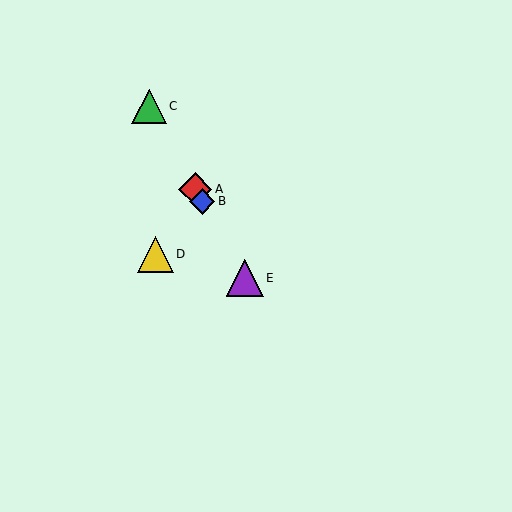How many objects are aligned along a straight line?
4 objects (A, B, C, E) are aligned along a straight line.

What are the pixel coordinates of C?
Object C is at (149, 106).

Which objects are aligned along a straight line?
Objects A, B, C, E are aligned along a straight line.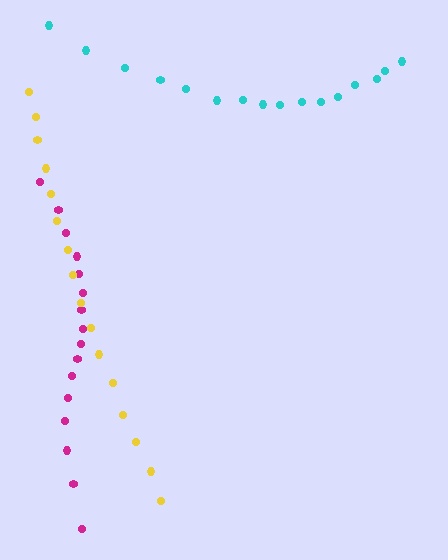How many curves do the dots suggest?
There are 3 distinct paths.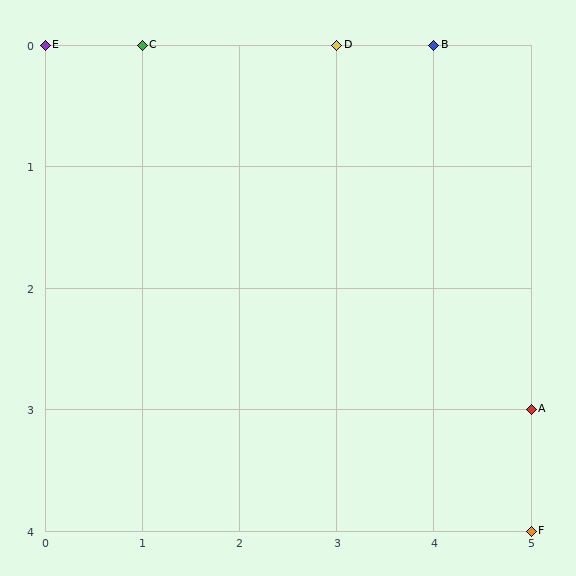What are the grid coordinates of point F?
Point F is at grid coordinates (5, 4).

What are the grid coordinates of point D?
Point D is at grid coordinates (3, 0).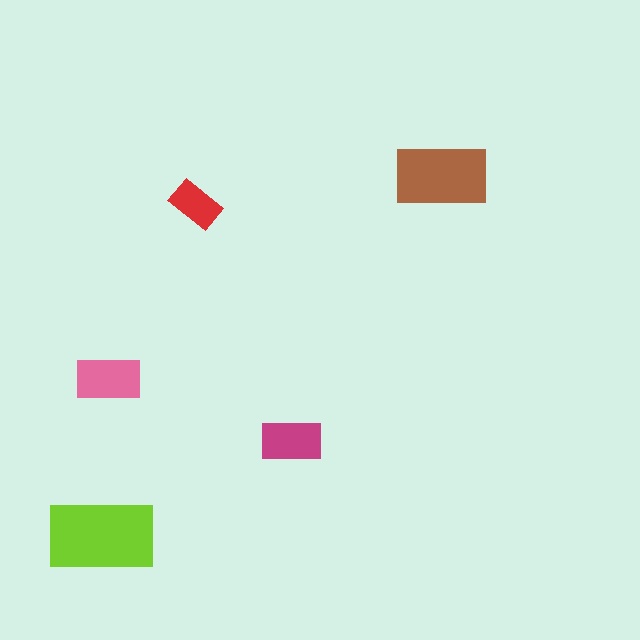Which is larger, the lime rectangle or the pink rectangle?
The lime one.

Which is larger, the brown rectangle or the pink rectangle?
The brown one.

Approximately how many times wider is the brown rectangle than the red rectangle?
About 2 times wider.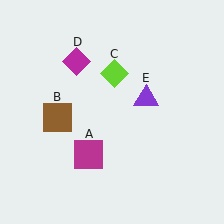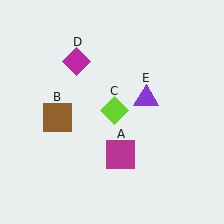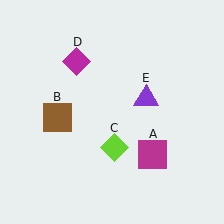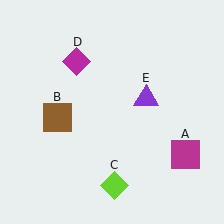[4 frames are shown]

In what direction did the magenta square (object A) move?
The magenta square (object A) moved right.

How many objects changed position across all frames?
2 objects changed position: magenta square (object A), lime diamond (object C).